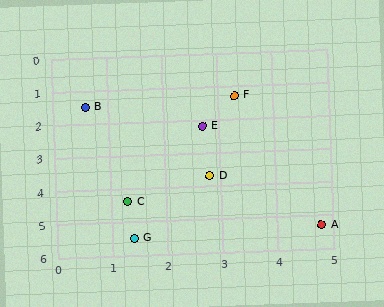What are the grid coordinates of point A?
Point A is at approximately (4.8, 5.3).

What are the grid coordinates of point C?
Point C is at approximately (1.3, 4.4).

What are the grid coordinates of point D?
Point D is at approximately (2.8, 3.7).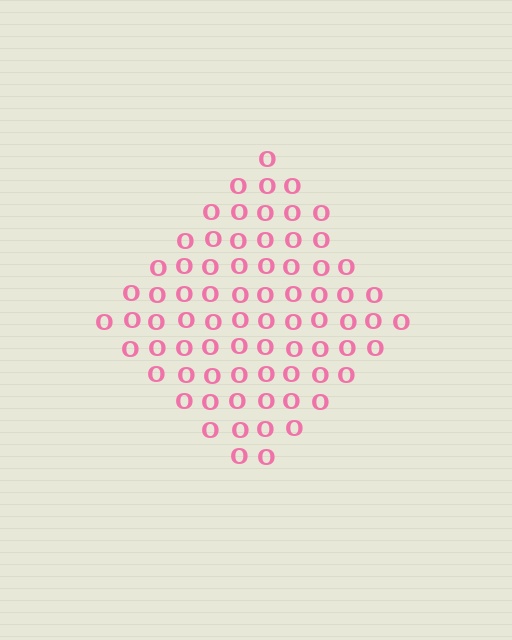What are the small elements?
The small elements are letter O's.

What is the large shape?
The large shape is a diamond.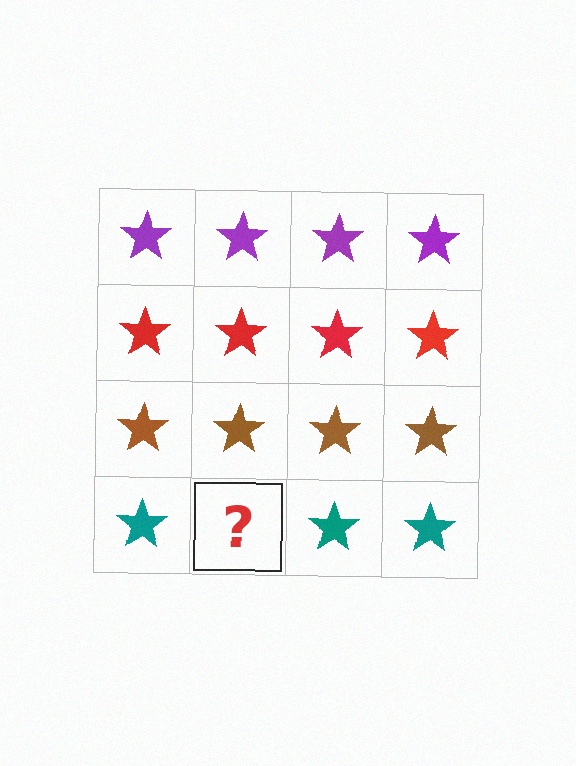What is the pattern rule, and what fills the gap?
The rule is that each row has a consistent color. The gap should be filled with a teal star.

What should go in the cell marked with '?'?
The missing cell should contain a teal star.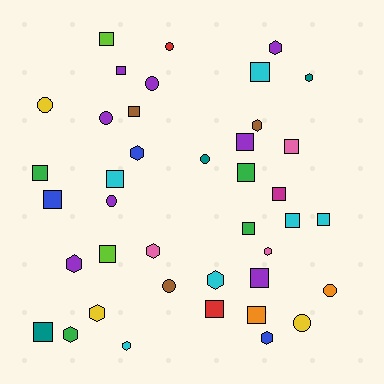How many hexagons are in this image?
There are 12 hexagons.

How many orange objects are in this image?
There are 2 orange objects.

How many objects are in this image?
There are 40 objects.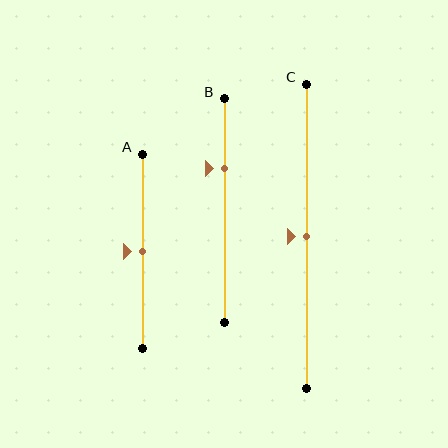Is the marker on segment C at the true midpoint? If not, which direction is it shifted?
Yes, the marker on segment C is at the true midpoint.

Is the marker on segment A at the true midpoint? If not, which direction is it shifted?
Yes, the marker on segment A is at the true midpoint.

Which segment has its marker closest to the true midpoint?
Segment A has its marker closest to the true midpoint.